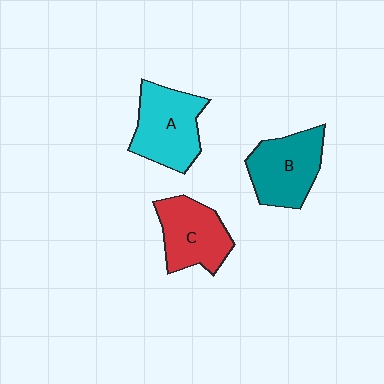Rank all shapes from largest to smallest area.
From largest to smallest: A (cyan), B (teal), C (red).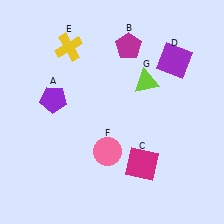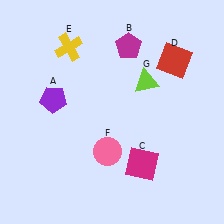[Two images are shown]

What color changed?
The square (D) changed from purple in Image 1 to red in Image 2.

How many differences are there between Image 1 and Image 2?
There is 1 difference between the two images.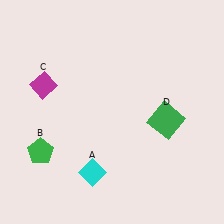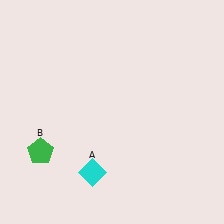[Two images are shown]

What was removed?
The magenta diamond (C), the green square (D) were removed in Image 2.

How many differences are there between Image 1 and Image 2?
There are 2 differences between the two images.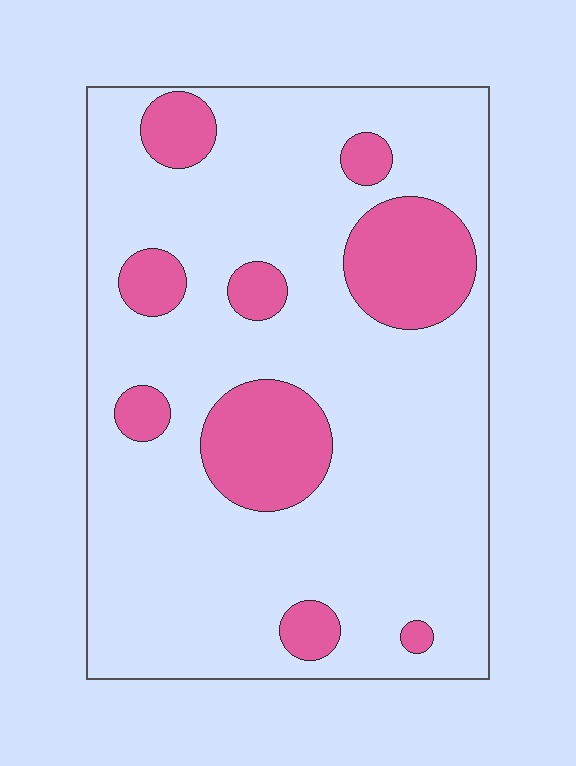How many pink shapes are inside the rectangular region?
9.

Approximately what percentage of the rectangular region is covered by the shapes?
Approximately 20%.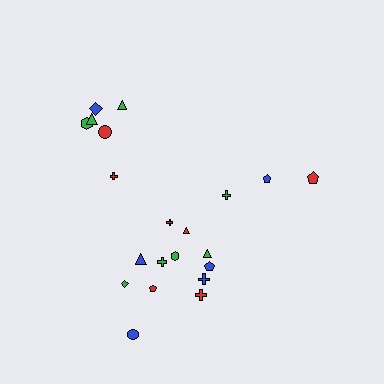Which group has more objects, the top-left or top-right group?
The top-left group.